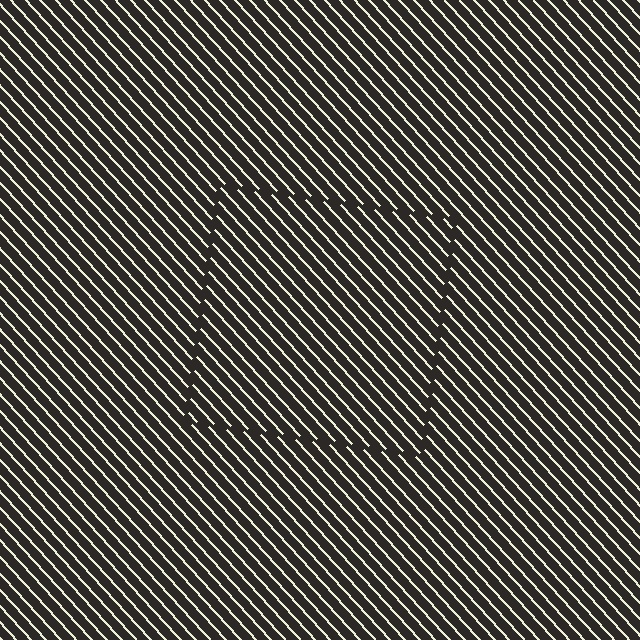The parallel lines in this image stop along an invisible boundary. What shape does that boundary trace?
An illusory square. The interior of the shape contains the same grating, shifted by half a period — the contour is defined by the phase discontinuity where line-ends from the inner and outer gratings abut.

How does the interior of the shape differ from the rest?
The interior of the shape contains the same grating, shifted by half a period — the contour is defined by the phase discontinuity where line-ends from the inner and outer gratings abut.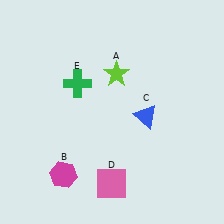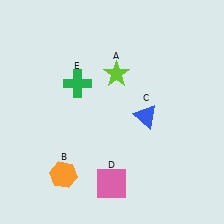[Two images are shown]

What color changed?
The hexagon (B) changed from magenta in Image 1 to orange in Image 2.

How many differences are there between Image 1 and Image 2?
There is 1 difference between the two images.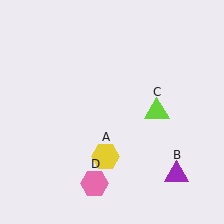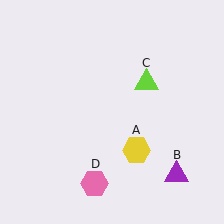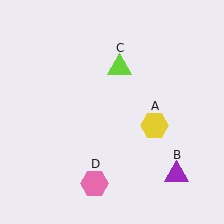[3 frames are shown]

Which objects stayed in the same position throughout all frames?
Purple triangle (object B) and pink hexagon (object D) remained stationary.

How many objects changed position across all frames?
2 objects changed position: yellow hexagon (object A), lime triangle (object C).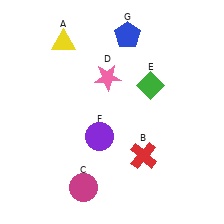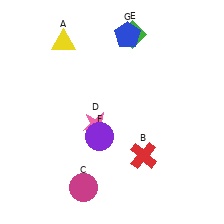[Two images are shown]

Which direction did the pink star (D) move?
The pink star (D) moved down.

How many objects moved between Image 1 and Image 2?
2 objects moved between the two images.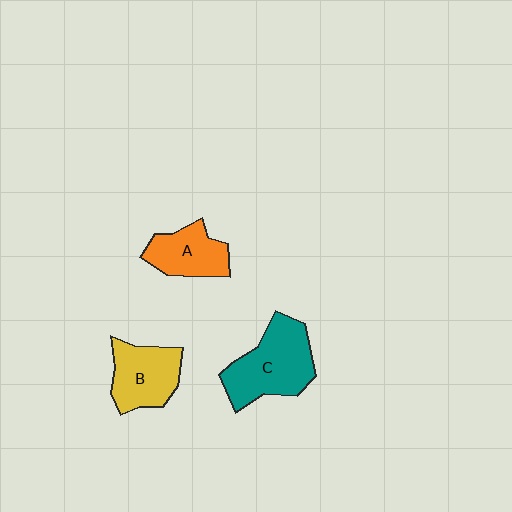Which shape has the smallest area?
Shape A (orange).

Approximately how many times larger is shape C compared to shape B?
Approximately 1.3 times.